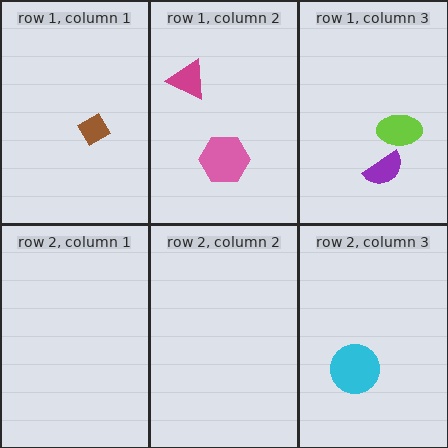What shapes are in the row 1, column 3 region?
The purple semicircle, the lime ellipse.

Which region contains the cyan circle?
The row 2, column 3 region.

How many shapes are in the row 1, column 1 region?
1.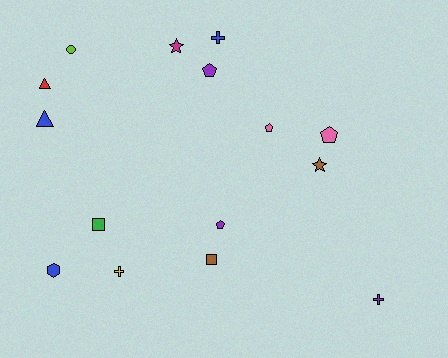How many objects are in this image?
There are 15 objects.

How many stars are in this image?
There are 2 stars.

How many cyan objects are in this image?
There are no cyan objects.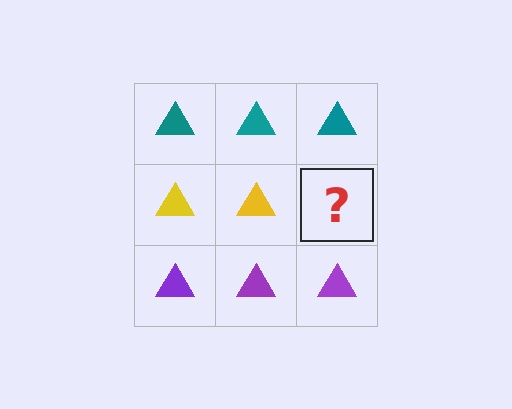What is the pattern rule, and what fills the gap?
The rule is that each row has a consistent color. The gap should be filled with a yellow triangle.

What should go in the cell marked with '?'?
The missing cell should contain a yellow triangle.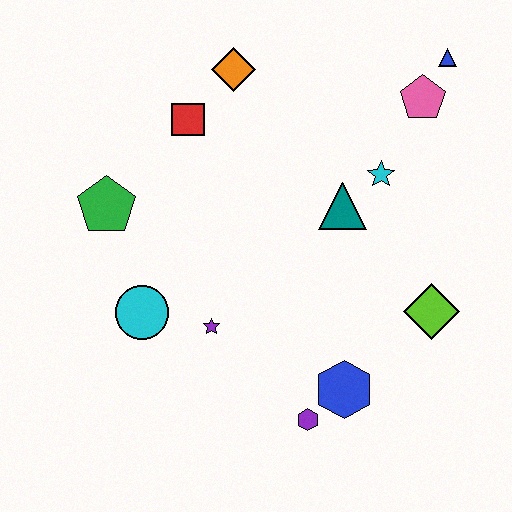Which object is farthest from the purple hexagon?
The blue triangle is farthest from the purple hexagon.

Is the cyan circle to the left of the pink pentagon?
Yes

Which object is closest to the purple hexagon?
The blue hexagon is closest to the purple hexagon.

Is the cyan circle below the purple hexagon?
No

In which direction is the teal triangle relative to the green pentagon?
The teal triangle is to the right of the green pentagon.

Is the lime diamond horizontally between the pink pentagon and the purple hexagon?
No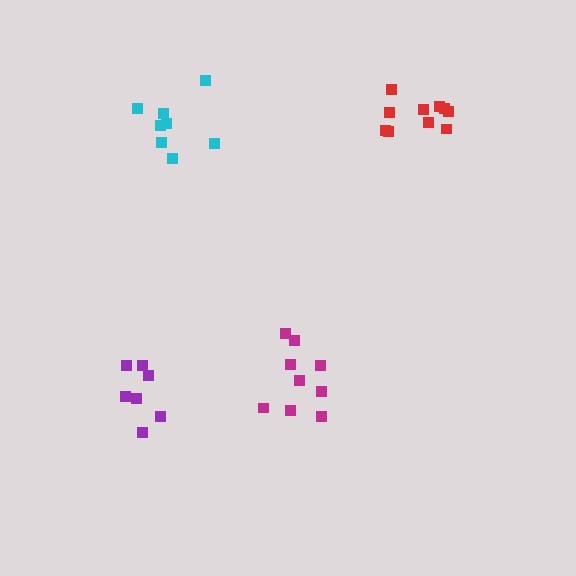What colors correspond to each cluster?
The clusters are colored: cyan, red, purple, magenta.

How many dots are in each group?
Group 1: 8 dots, Group 2: 10 dots, Group 3: 7 dots, Group 4: 9 dots (34 total).